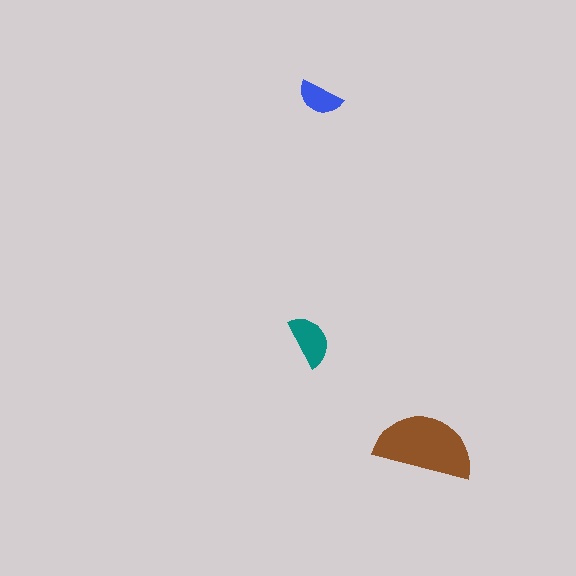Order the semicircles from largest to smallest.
the brown one, the teal one, the blue one.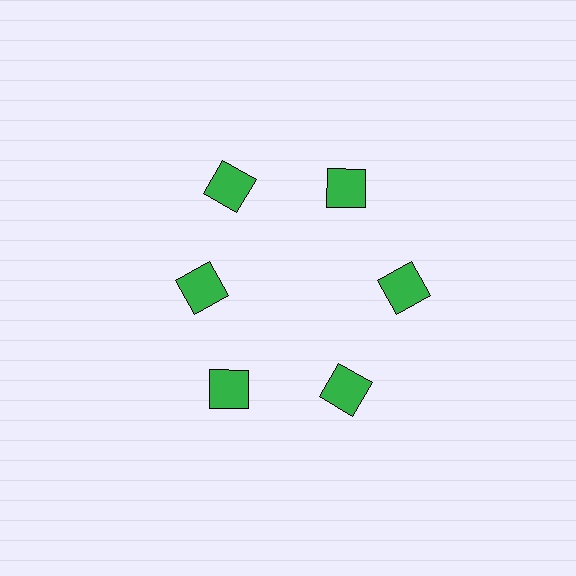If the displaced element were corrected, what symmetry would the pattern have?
It would have 6-fold rotational symmetry — the pattern would map onto itself every 60 degrees.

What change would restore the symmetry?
The symmetry would be restored by moving it outward, back onto the ring so that all 6 squares sit at equal angles and equal distance from the center.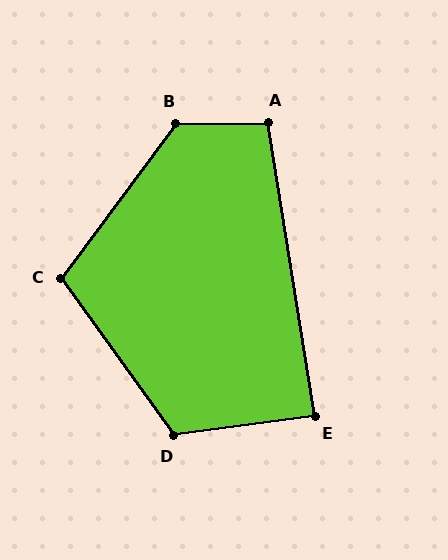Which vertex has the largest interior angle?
B, at approximately 127 degrees.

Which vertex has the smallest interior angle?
E, at approximately 89 degrees.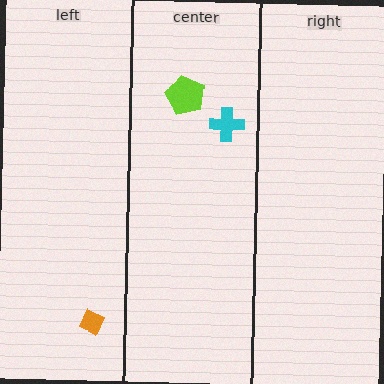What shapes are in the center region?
The cyan cross, the lime pentagon.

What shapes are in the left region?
The orange diamond.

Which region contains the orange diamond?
The left region.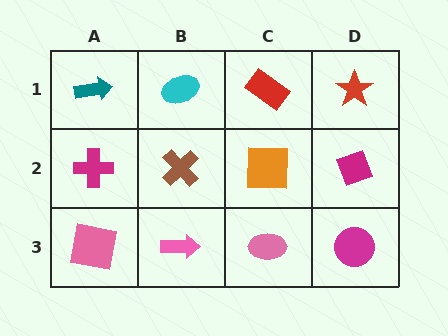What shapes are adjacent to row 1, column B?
A brown cross (row 2, column B), a teal arrow (row 1, column A), a red rectangle (row 1, column C).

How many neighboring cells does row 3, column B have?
3.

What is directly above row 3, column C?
An orange square.